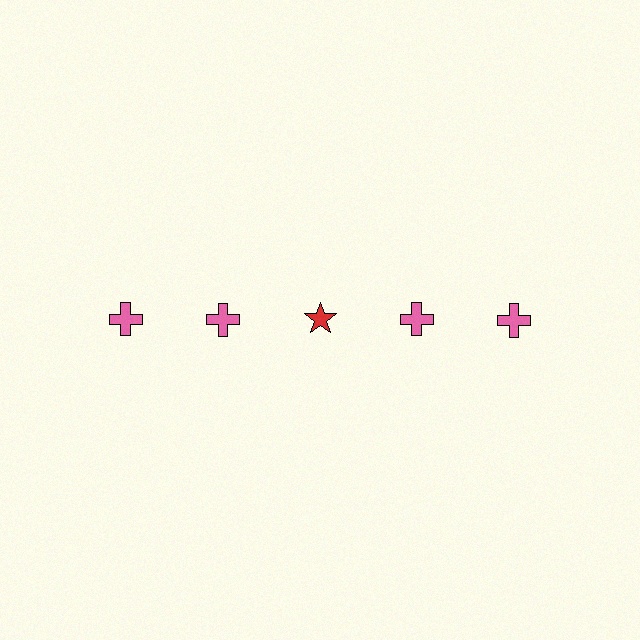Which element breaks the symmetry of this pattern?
The red star in the top row, center column breaks the symmetry. All other shapes are pink crosses.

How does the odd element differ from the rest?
It differs in both color (red instead of pink) and shape (star instead of cross).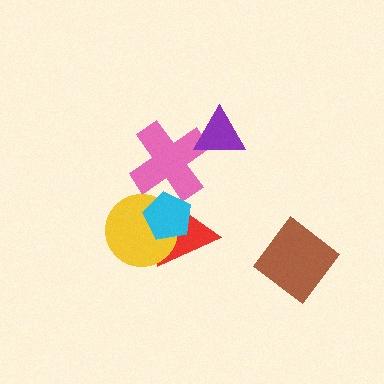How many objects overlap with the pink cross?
3 objects overlap with the pink cross.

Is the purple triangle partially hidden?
No, no other shape covers it.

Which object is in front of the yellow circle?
The cyan pentagon is in front of the yellow circle.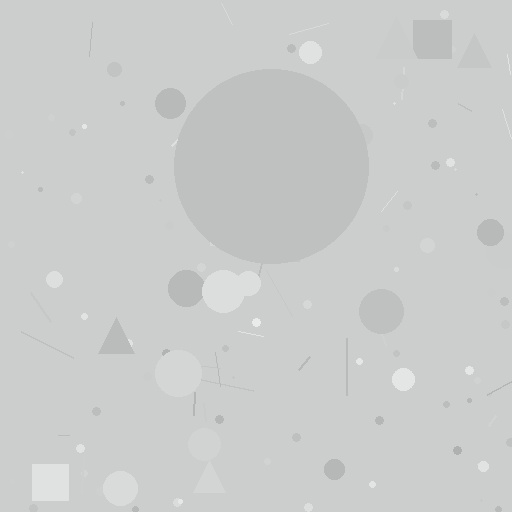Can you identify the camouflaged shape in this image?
The camouflaged shape is a circle.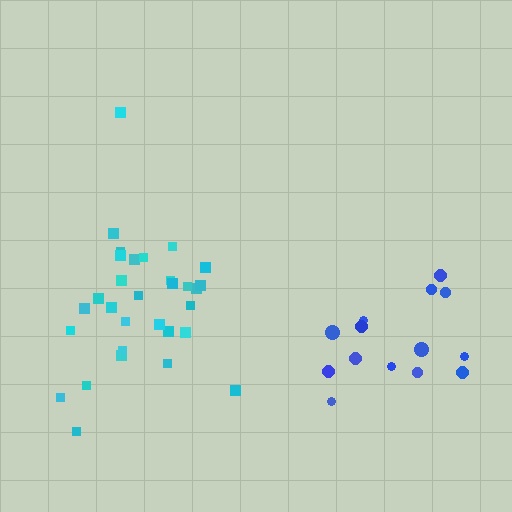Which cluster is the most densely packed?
Cyan.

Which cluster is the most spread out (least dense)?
Blue.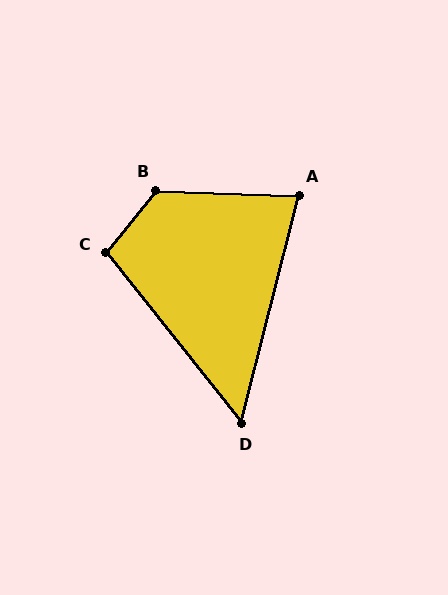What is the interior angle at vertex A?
Approximately 78 degrees (acute).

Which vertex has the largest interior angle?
B, at approximately 127 degrees.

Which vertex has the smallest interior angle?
D, at approximately 53 degrees.